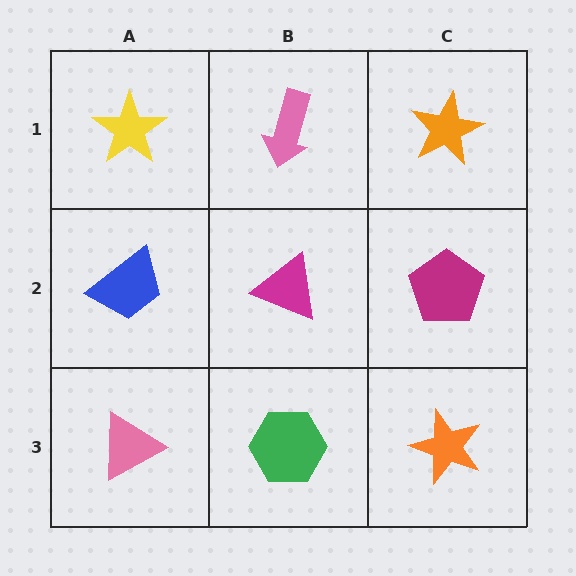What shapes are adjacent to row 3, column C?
A magenta pentagon (row 2, column C), a green hexagon (row 3, column B).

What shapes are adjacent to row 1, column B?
A magenta triangle (row 2, column B), a yellow star (row 1, column A), an orange star (row 1, column C).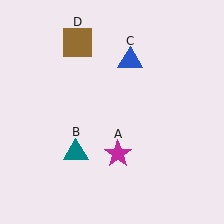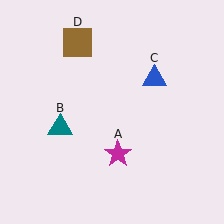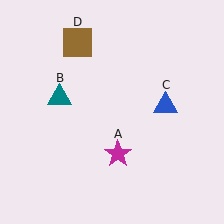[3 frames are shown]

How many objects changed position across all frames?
2 objects changed position: teal triangle (object B), blue triangle (object C).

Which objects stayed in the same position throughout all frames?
Magenta star (object A) and brown square (object D) remained stationary.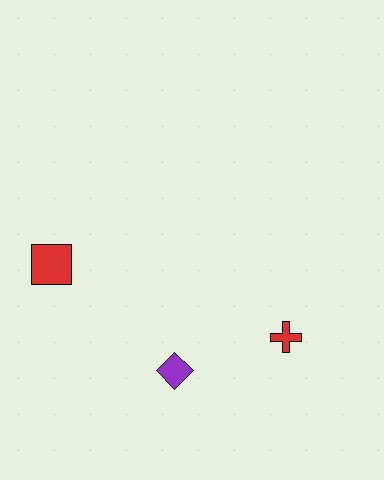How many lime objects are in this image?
There are no lime objects.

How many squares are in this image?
There is 1 square.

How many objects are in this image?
There are 3 objects.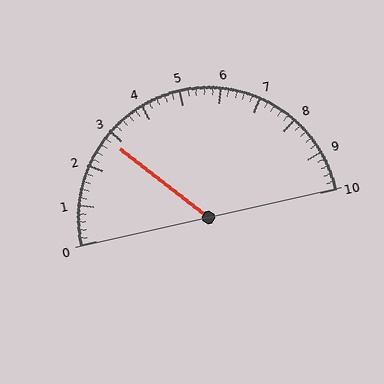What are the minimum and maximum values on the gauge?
The gauge ranges from 0 to 10.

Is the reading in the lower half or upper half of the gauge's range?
The reading is in the lower half of the range (0 to 10).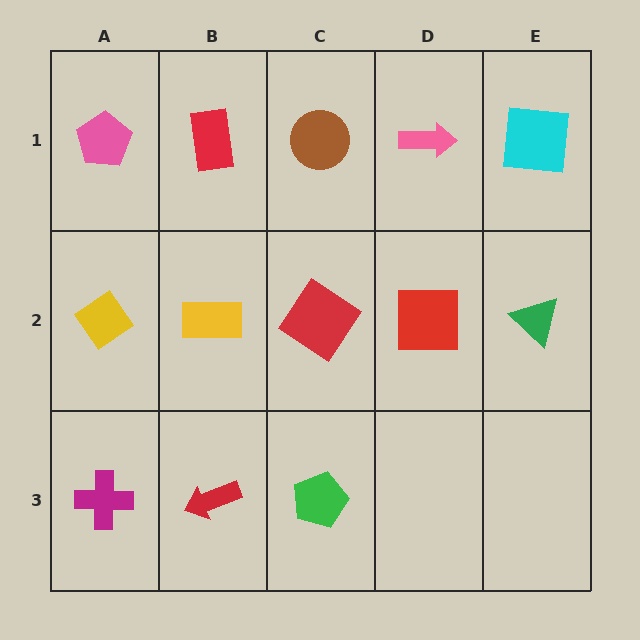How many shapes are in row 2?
5 shapes.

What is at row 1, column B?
A red rectangle.